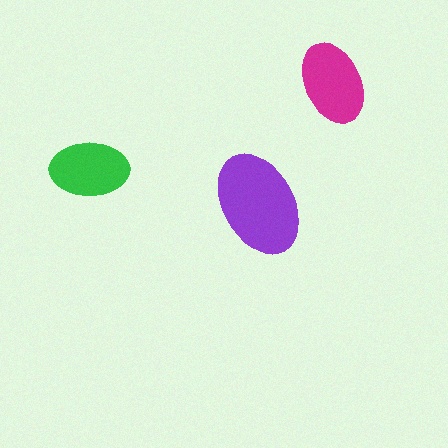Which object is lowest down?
The purple ellipse is bottommost.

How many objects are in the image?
There are 3 objects in the image.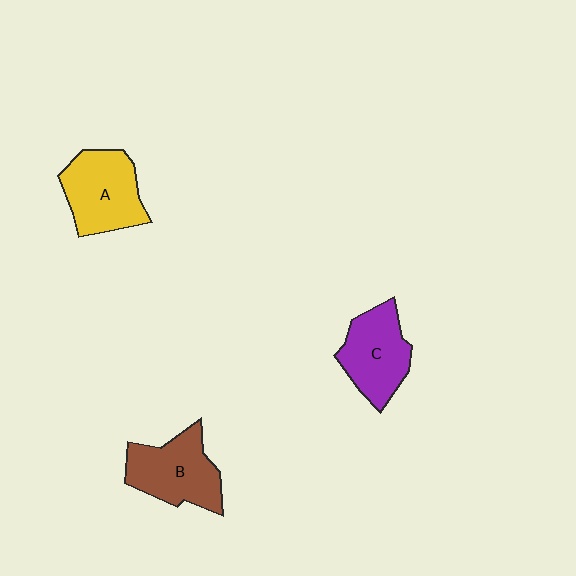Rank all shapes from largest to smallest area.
From largest to smallest: A (yellow), B (brown), C (purple).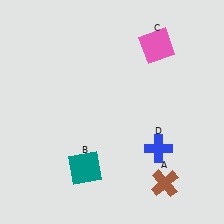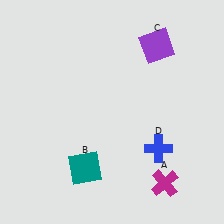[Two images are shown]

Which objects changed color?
A changed from brown to magenta. C changed from pink to purple.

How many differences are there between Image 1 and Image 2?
There are 2 differences between the two images.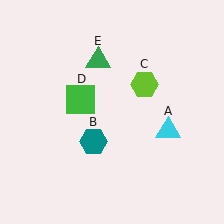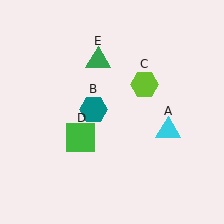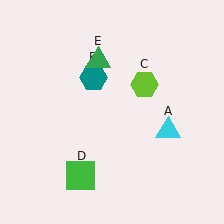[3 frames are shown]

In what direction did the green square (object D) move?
The green square (object D) moved down.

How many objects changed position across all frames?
2 objects changed position: teal hexagon (object B), green square (object D).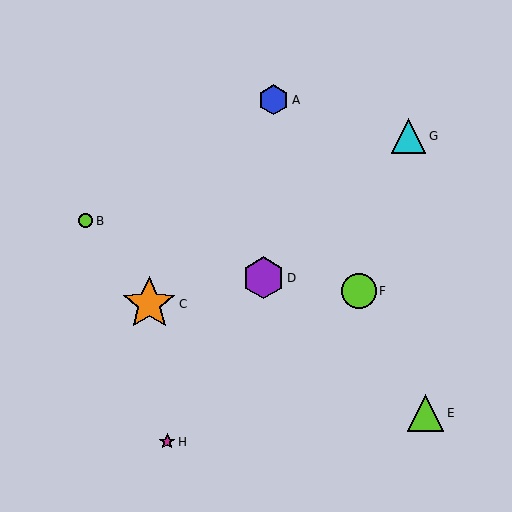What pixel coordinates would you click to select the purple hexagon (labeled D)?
Click at (264, 278) to select the purple hexagon D.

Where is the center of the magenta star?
The center of the magenta star is at (167, 442).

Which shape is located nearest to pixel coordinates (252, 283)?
The purple hexagon (labeled D) at (264, 278) is nearest to that location.